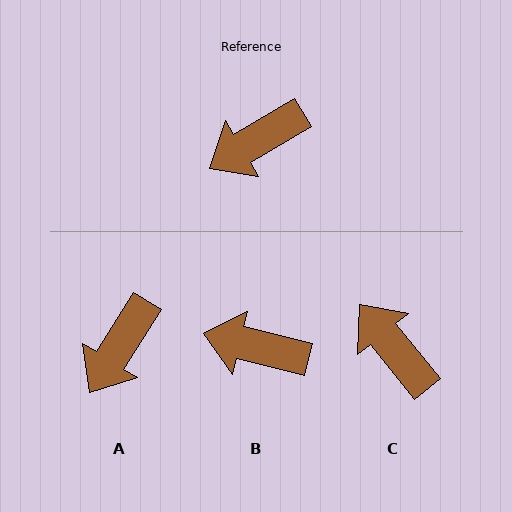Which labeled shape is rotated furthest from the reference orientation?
C, about 82 degrees away.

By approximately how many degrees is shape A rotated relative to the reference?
Approximately 27 degrees counter-clockwise.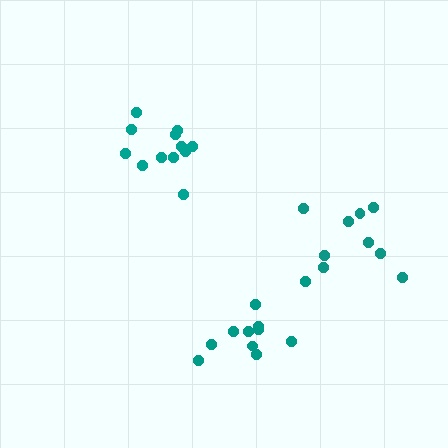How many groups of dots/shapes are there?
There are 3 groups.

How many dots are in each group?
Group 1: 11 dots, Group 2: 12 dots, Group 3: 9 dots (32 total).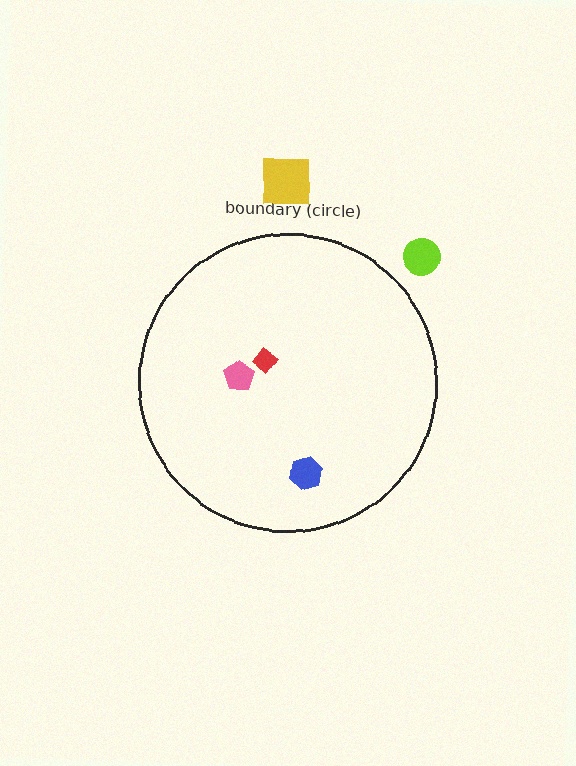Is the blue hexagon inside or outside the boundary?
Inside.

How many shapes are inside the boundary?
3 inside, 2 outside.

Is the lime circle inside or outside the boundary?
Outside.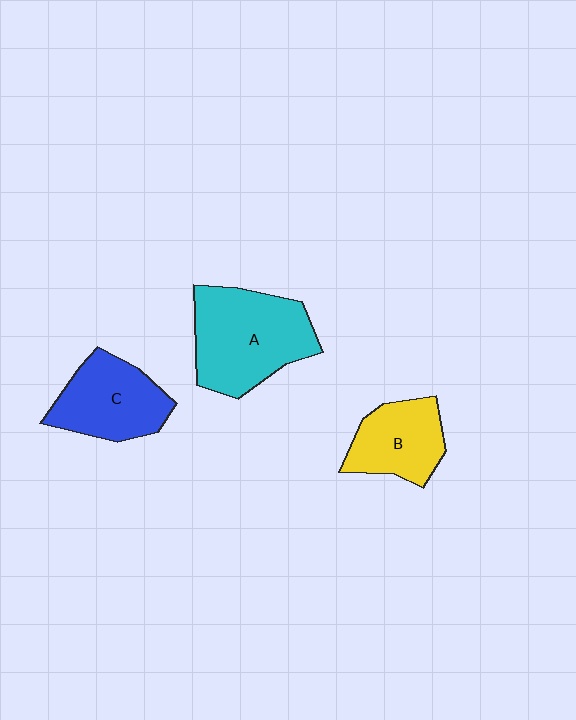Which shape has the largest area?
Shape A (cyan).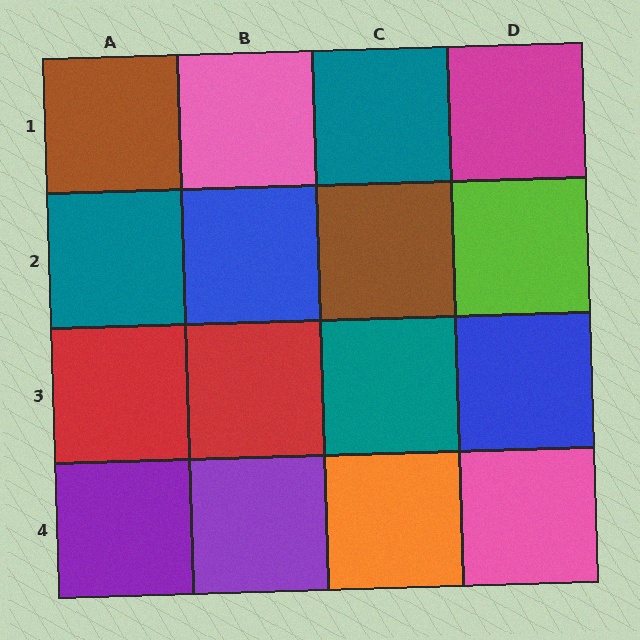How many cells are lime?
1 cell is lime.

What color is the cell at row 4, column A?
Purple.